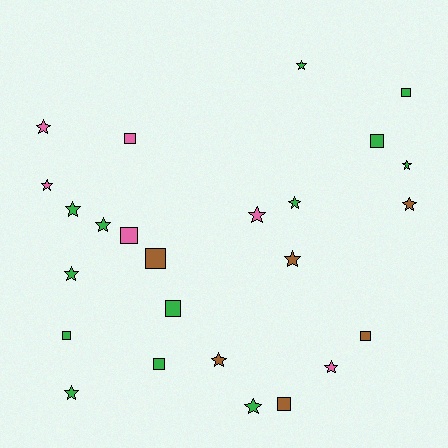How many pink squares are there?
There are 2 pink squares.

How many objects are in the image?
There are 25 objects.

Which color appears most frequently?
Green, with 13 objects.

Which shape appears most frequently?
Star, with 15 objects.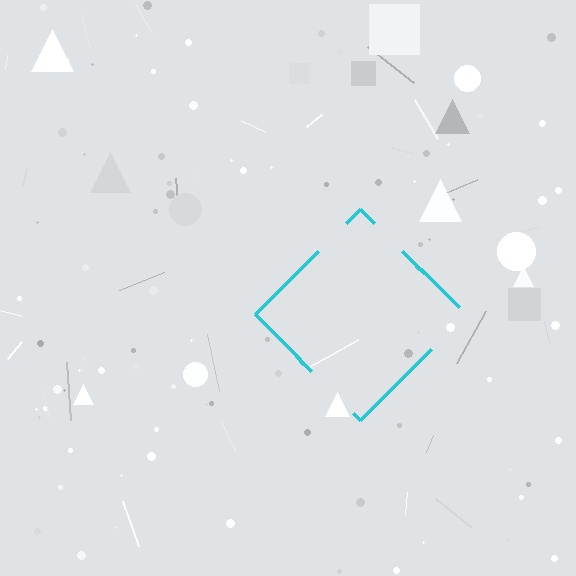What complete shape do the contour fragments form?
The contour fragments form a diamond.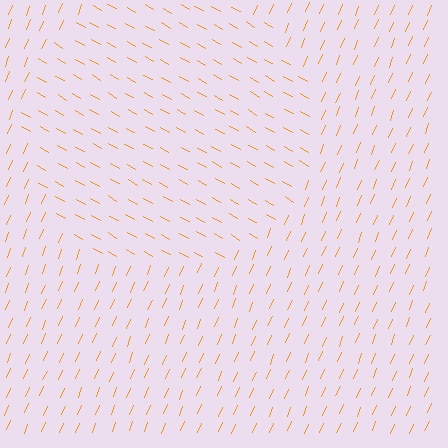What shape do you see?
I see a circle.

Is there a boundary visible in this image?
Yes, there is a texture boundary formed by a change in line orientation.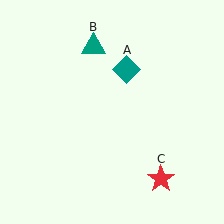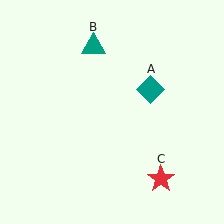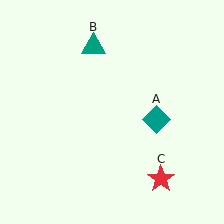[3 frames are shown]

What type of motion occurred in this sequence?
The teal diamond (object A) rotated clockwise around the center of the scene.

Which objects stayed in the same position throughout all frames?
Teal triangle (object B) and red star (object C) remained stationary.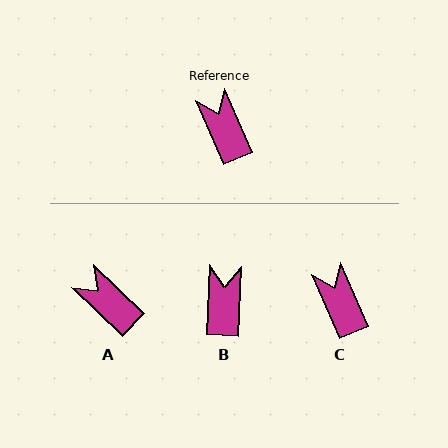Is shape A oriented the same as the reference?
No, it is off by about 23 degrees.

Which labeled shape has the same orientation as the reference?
C.